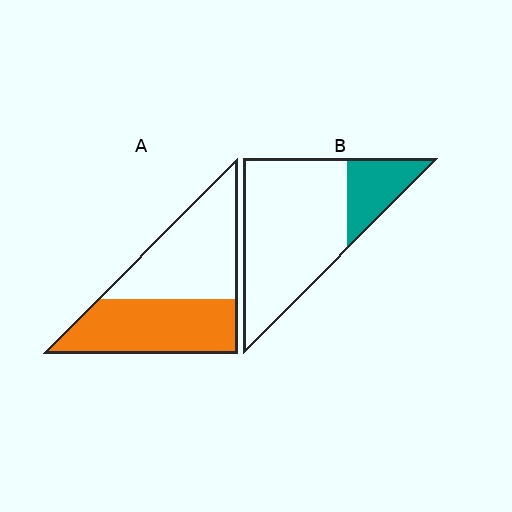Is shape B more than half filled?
No.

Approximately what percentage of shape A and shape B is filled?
A is approximately 50% and B is approximately 20%.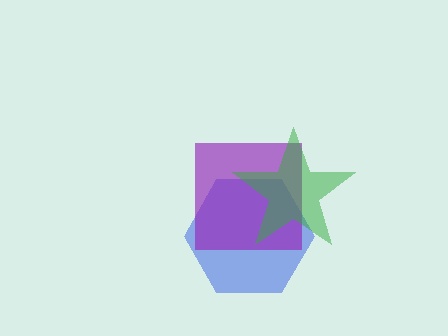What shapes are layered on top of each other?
The layered shapes are: a blue hexagon, a purple square, a green star.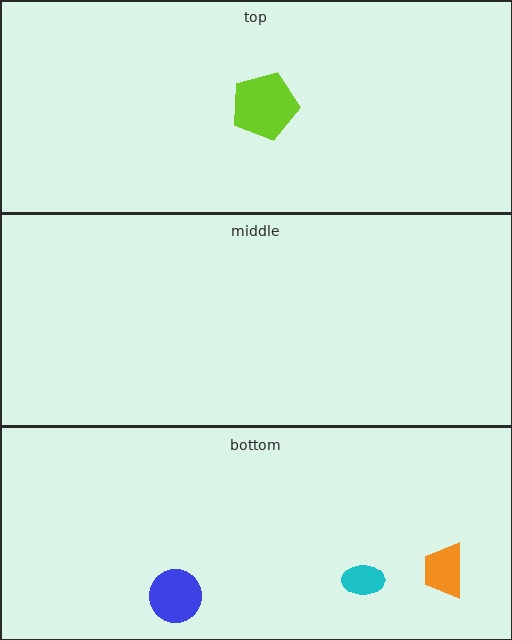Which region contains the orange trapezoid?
The bottom region.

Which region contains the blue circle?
The bottom region.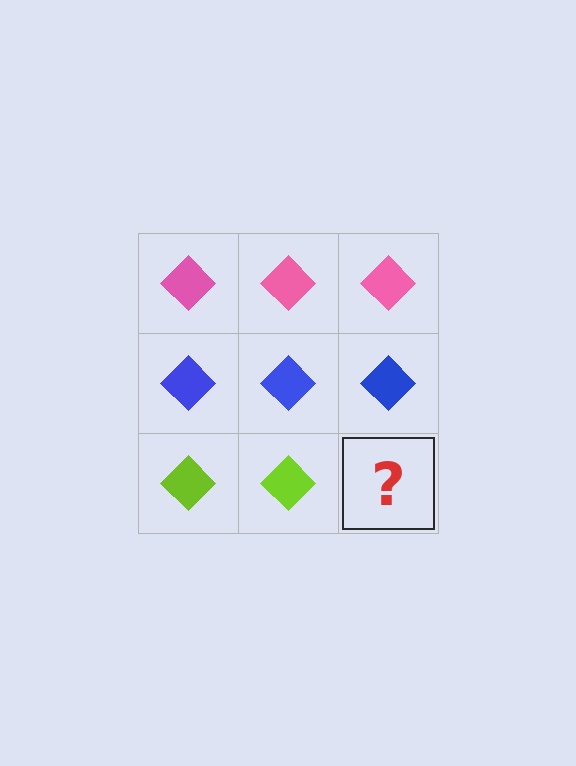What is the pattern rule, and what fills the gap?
The rule is that each row has a consistent color. The gap should be filled with a lime diamond.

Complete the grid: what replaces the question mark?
The question mark should be replaced with a lime diamond.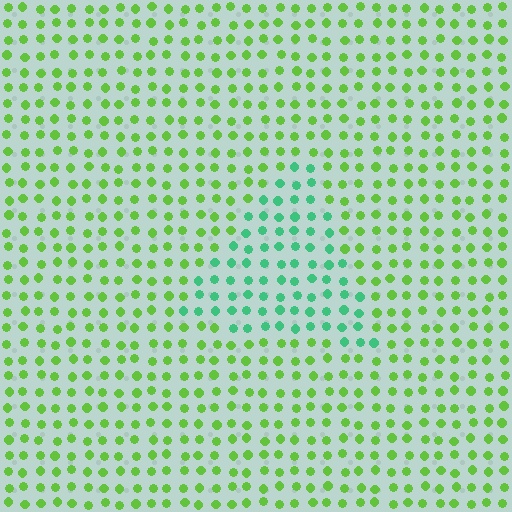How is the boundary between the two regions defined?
The boundary is defined purely by a slight shift in hue (about 46 degrees). Spacing, size, and orientation are identical on both sides.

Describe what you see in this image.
The image is filled with small lime elements in a uniform arrangement. A triangle-shaped region is visible where the elements are tinted to a slightly different hue, forming a subtle color boundary.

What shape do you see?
I see a triangle.